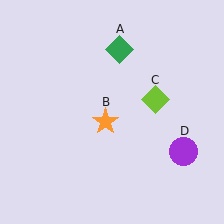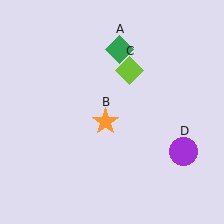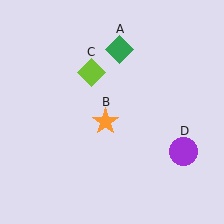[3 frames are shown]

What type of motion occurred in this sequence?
The lime diamond (object C) rotated counterclockwise around the center of the scene.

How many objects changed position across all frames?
1 object changed position: lime diamond (object C).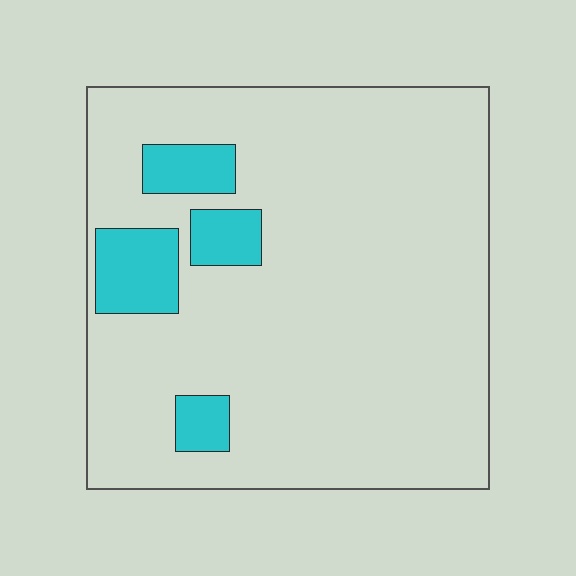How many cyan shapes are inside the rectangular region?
4.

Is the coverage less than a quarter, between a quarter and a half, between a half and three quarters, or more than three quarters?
Less than a quarter.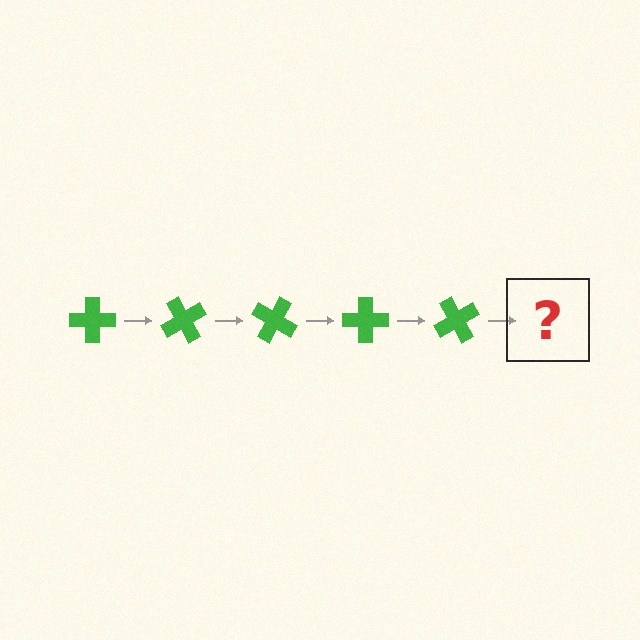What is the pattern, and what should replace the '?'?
The pattern is that the cross rotates 60 degrees each step. The '?' should be a green cross rotated 300 degrees.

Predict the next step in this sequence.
The next step is a green cross rotated 300 degrees.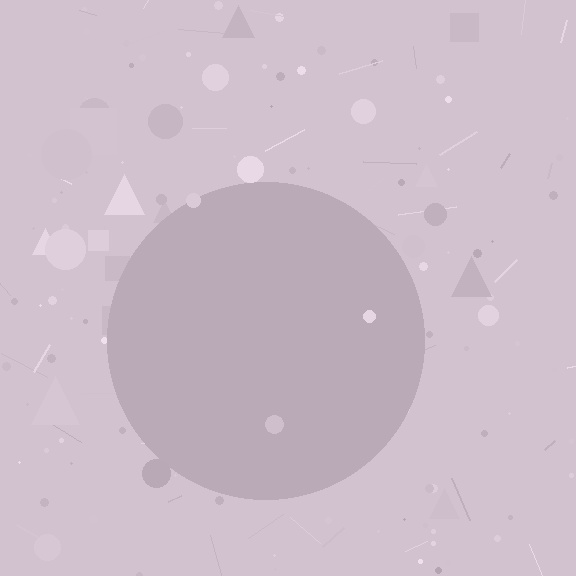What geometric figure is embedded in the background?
A circle is embedded in the background.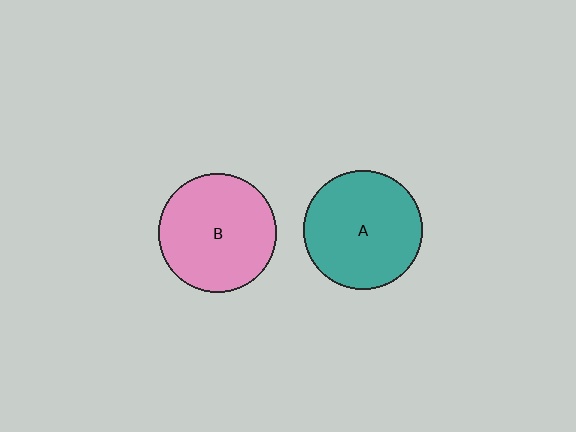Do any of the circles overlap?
No, none of the circles overlap.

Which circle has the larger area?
Circle A (teal).